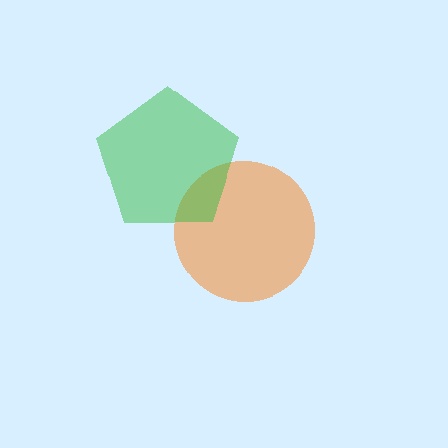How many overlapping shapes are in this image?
There are 2 overlapping shapes in the image.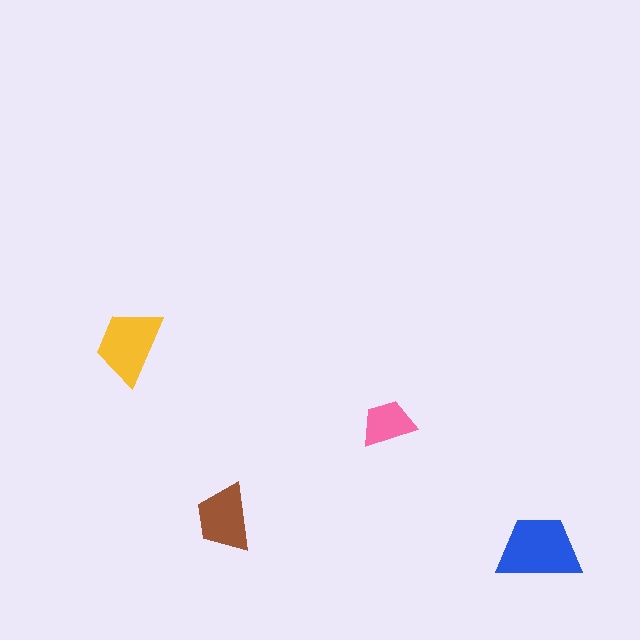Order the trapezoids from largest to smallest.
the blue one, the yellow one, the brown one, the pink one.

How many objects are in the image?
There are 4 objects in the image.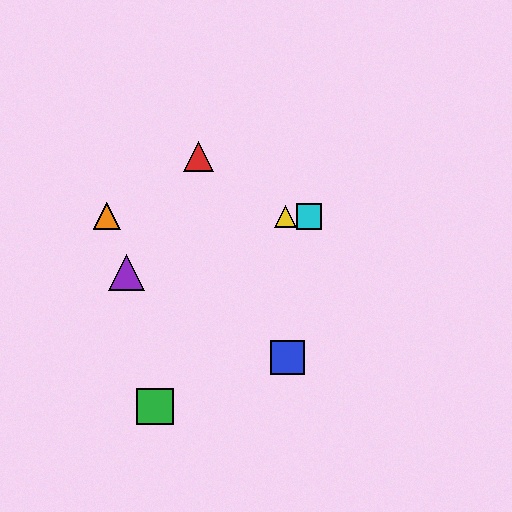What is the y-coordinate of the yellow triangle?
The yellow triangle is at y≈216.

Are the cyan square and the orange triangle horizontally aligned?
Yes, both are at y≈216.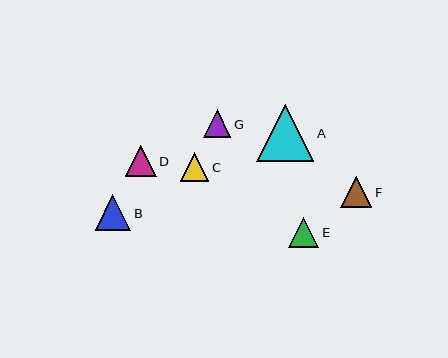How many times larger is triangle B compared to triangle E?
Triangle B is approximately 1.2 times the size of triangle E.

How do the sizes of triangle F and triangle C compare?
Triangle F and triangle C are approximately the same size.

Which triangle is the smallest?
Triangle G is the smallest with a size of approximately 27 pixels.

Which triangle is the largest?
Triangle A is the largest with a size of approximately 57 pixels.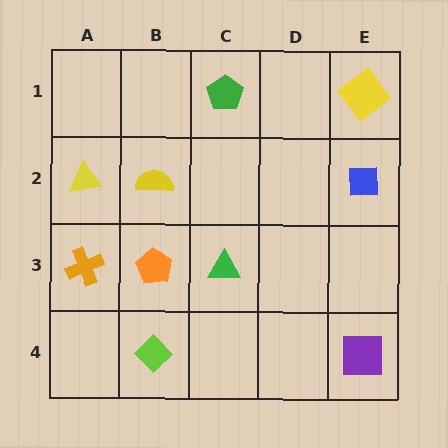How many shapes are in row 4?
2 shapes.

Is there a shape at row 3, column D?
No, that cell is empty.